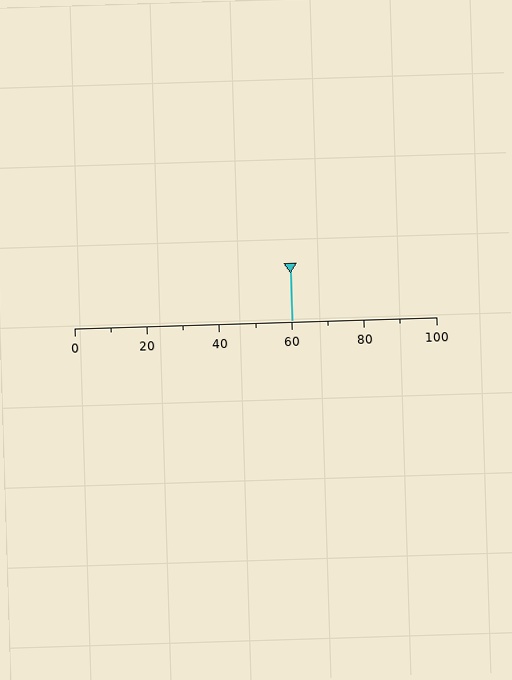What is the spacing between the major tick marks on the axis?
The major ticks are spaced 20 apart.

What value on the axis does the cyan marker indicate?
The marker indicates approximately 60.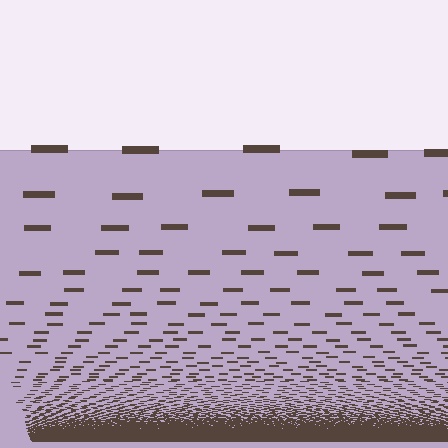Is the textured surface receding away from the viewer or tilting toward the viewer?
The surface appears to tilt toward the viewer. Texture elements get larger and sparser toward the top.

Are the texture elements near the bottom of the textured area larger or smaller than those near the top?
Smaller. The gradient is inverted — elements near the bottom are smaller and denser.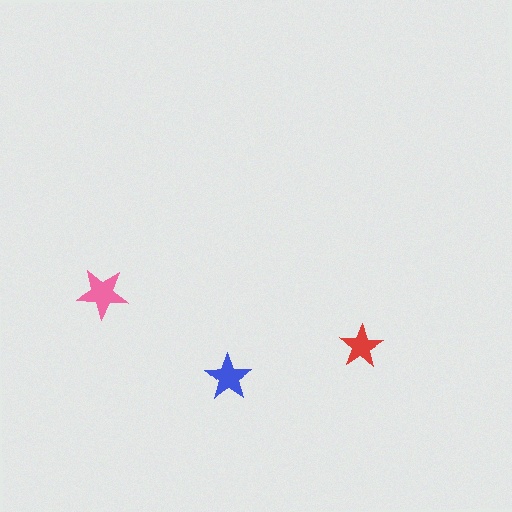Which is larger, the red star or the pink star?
The pink one.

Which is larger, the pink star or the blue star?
The pink one.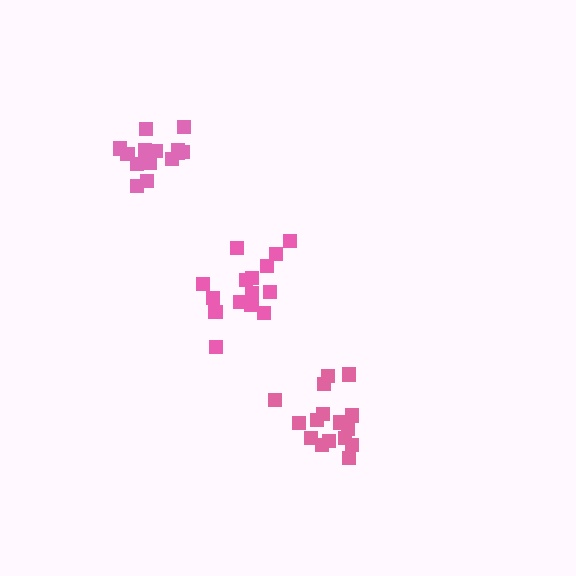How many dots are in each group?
Group 1: 16 dots, Group 2: 15 dots, Group 3: 14 dots (45 total).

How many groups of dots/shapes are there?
There are 3 groups.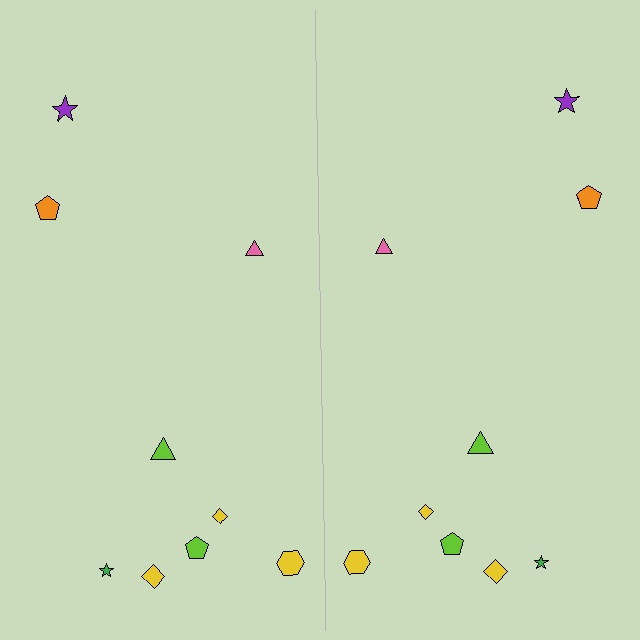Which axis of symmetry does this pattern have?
The pattern has a vertical axis of symmetry running through the center of the image.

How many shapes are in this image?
There are 18 shapes in this image.